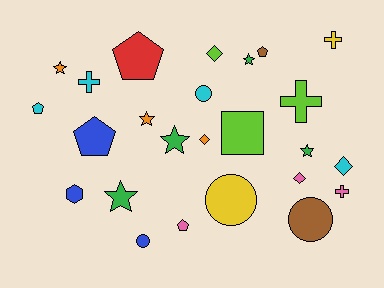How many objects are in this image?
There are 25 objects.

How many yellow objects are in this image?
There are 2 yellow objects.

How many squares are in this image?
There is 1 square.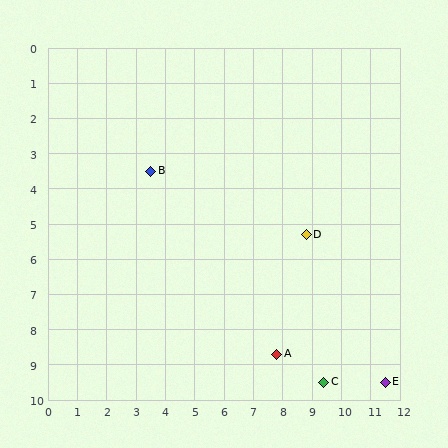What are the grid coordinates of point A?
Point A is at approximately (7.8, 8.7).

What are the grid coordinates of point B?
Point B is at approximately (3.5, 3.5).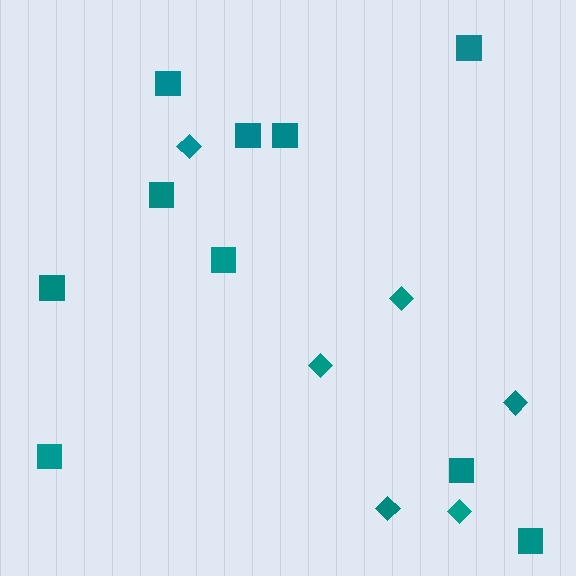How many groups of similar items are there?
There are 2 groups: one group of diamonds (6) and one group of squares (10).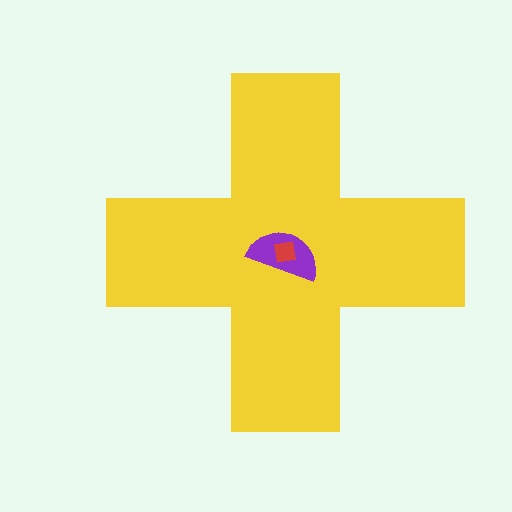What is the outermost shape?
The yellow cross.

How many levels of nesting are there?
3.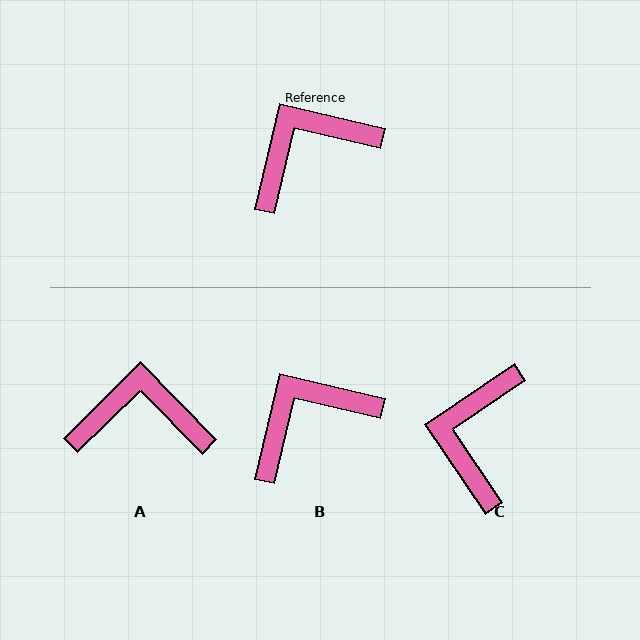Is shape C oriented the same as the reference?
No, it is off by about 48 degrees.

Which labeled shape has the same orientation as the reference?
B.